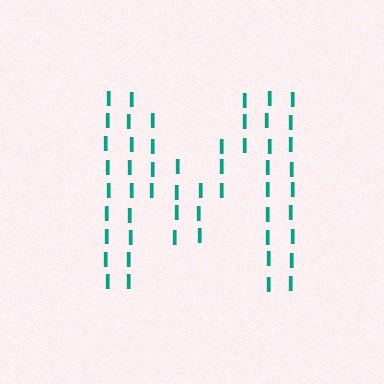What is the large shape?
The large shape is the letter M.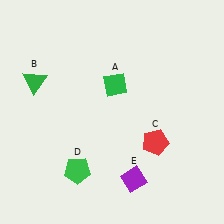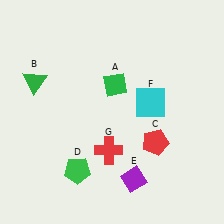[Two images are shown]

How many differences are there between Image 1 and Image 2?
There are 2 differences between the two images.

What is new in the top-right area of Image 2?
A cyan square (F) was added in the top-right area of Image 2.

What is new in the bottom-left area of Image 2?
A red cross (G) was added in the bottom-left area of Image 2.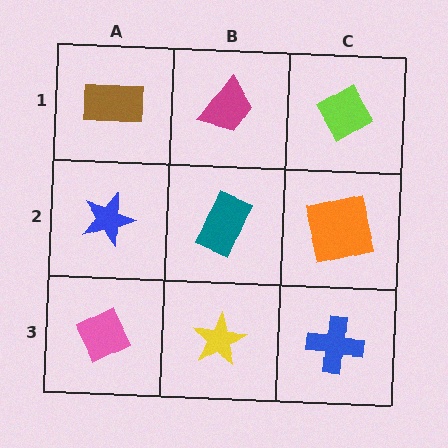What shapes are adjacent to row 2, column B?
A magenta trapezoid (row 1, column B), a yellow star (row 3, column B), a blue star (row 2, column A), an orange square (row 2, column C).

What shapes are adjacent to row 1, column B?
A teal rectangle (row 2, column B), a brown rectangle (row 1, column A), a lime diamond (row 1, column C).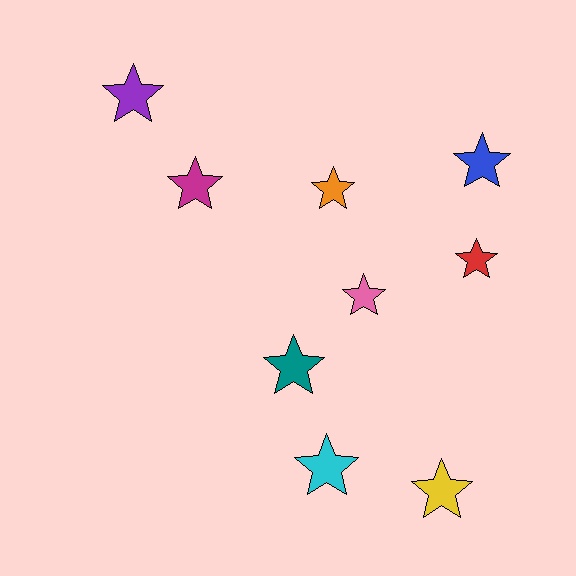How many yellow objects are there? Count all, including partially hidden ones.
There is 1 yellow object.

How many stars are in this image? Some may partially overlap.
There are 9 stars.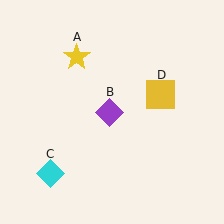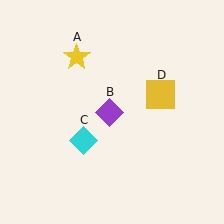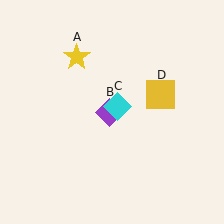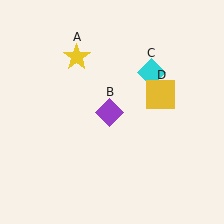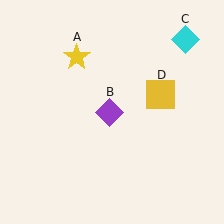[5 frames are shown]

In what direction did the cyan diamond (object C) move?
The cyan diamond (object C) moved up and to the right.